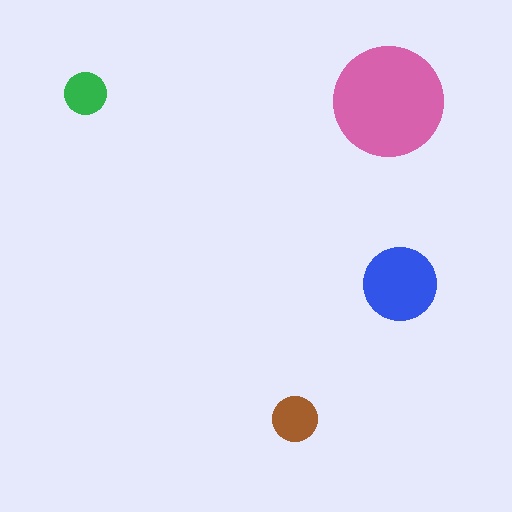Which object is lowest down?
The brown circle is bottommost.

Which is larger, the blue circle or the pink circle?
The pink one.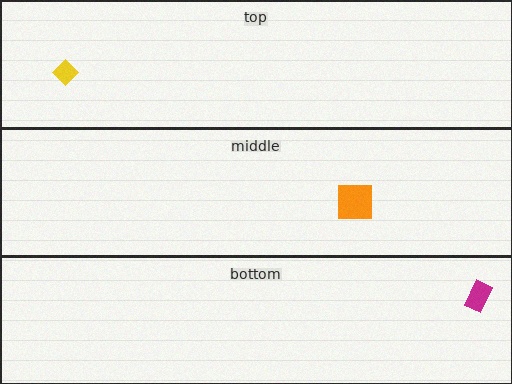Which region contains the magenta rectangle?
The bottom region.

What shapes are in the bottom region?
The magenta rectangle.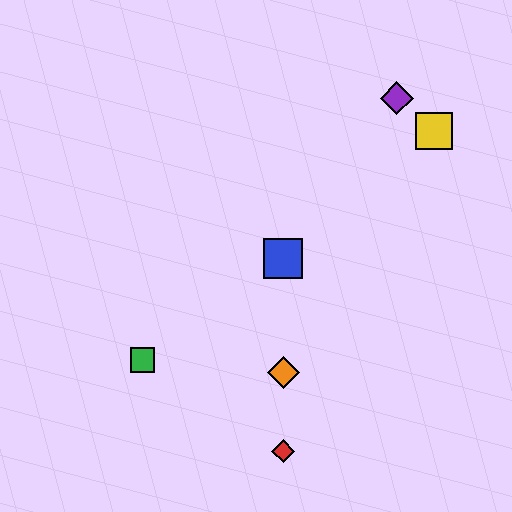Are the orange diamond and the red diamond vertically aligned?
Yes, both are at x≈283.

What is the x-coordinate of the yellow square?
The yellow square is at x≈434.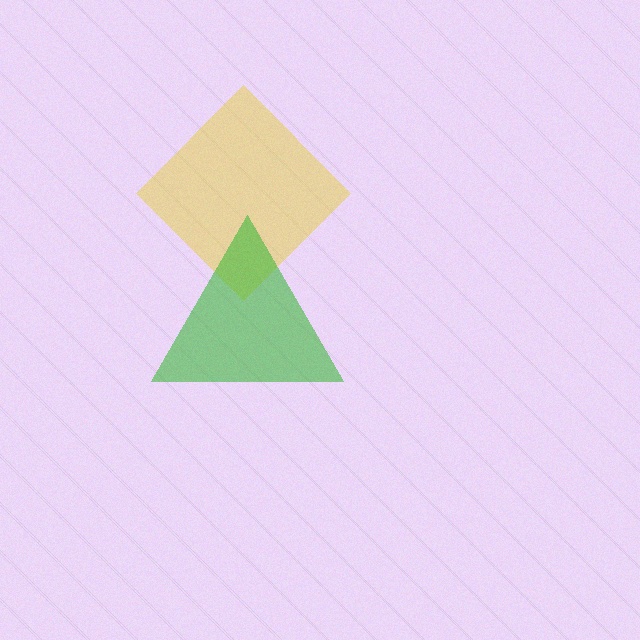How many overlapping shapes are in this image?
There are 2 overlapping shapes in the image.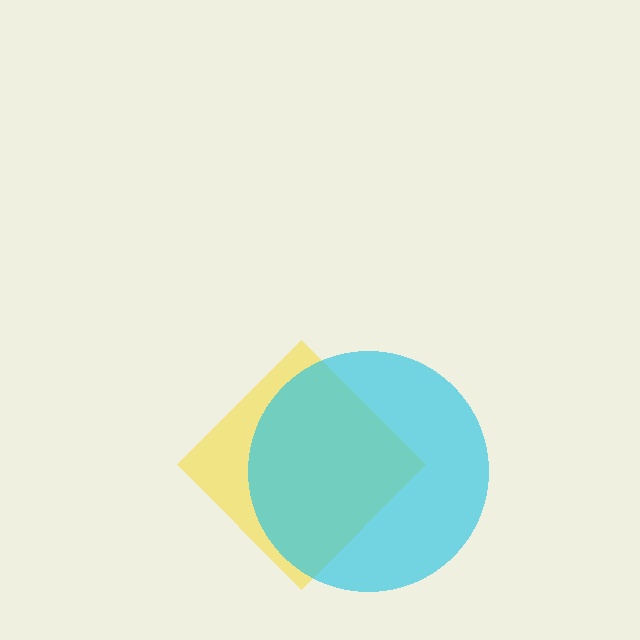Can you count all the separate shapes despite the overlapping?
Yes, there are 2 separate shapes.